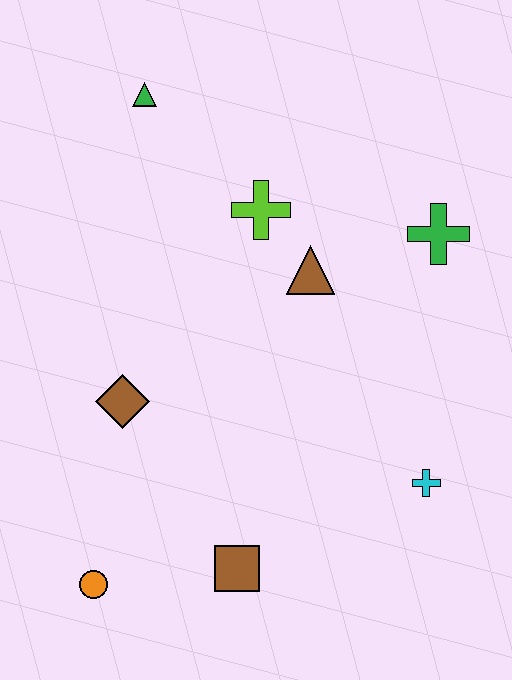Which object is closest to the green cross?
The brown triangle is closest to the green cross.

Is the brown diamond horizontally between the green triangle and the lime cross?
No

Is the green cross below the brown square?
No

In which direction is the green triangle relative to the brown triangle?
The green triangle is above the brown triangle.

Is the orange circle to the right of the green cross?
No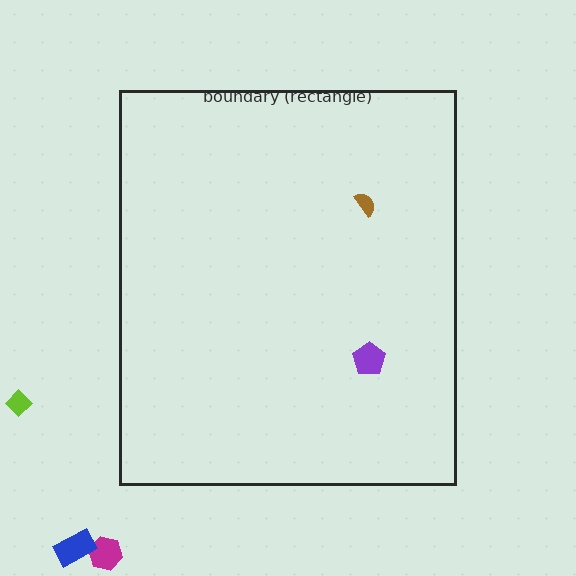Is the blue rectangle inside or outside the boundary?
Outside.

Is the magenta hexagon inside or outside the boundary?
Outside.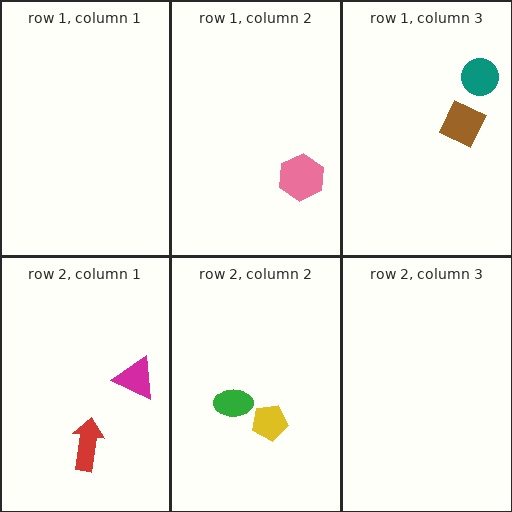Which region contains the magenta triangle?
The row 2, column 1 region.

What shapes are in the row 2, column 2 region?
The green ellipse, the yellow pentagon.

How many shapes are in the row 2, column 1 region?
2.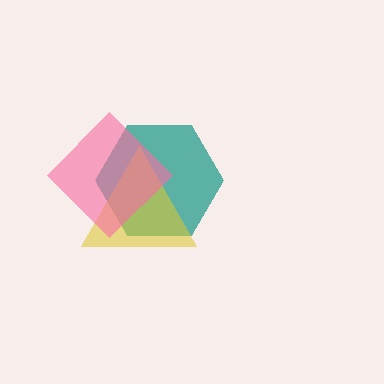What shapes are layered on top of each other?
The layered shapes are: a teal hexagon, a yellow triangle, a pink diamond.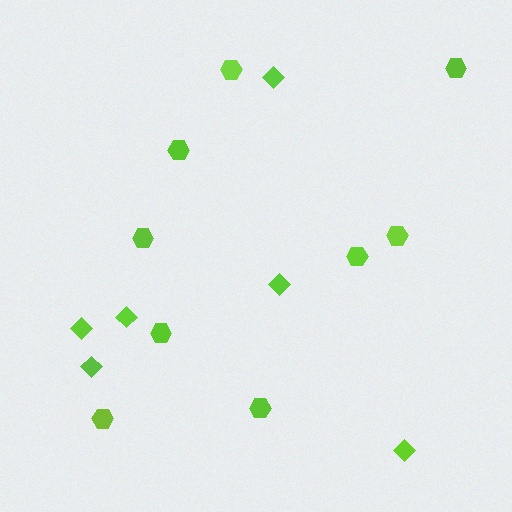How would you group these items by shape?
There are 2 groups: one group of hexagons (9) and one group of diamonds (6).